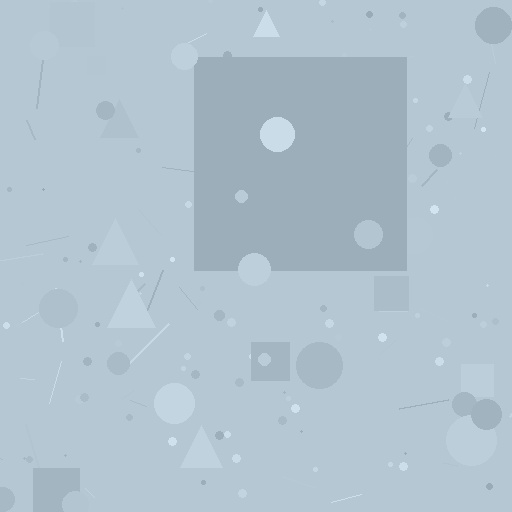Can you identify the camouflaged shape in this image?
The camouflaged shape is a square.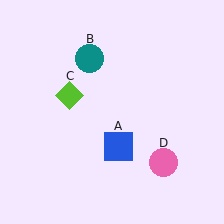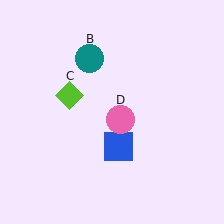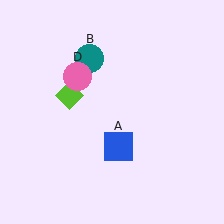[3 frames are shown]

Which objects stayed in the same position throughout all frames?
Blue square (object A) and teal circle (object B) and lime diamond (object C) remained stationary.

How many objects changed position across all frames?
1 object changed position: pink circle (object D).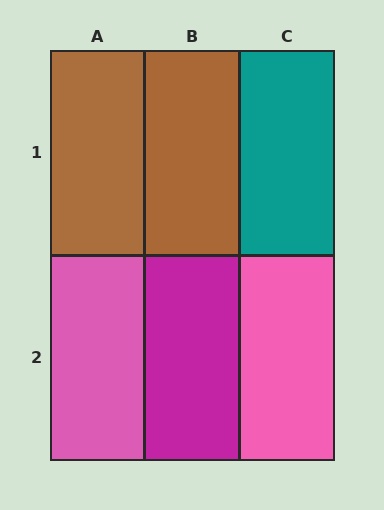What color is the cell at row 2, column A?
Pink.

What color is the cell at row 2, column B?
Magenta.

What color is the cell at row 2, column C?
Pink.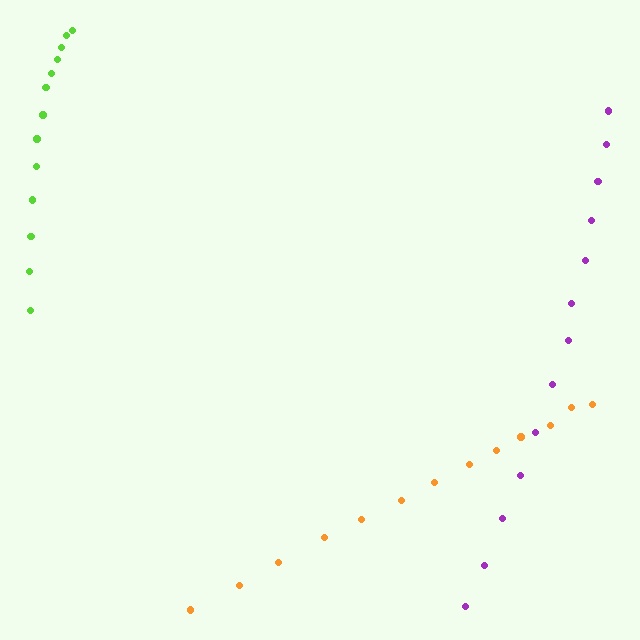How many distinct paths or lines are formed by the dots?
There are 3 distinct paths.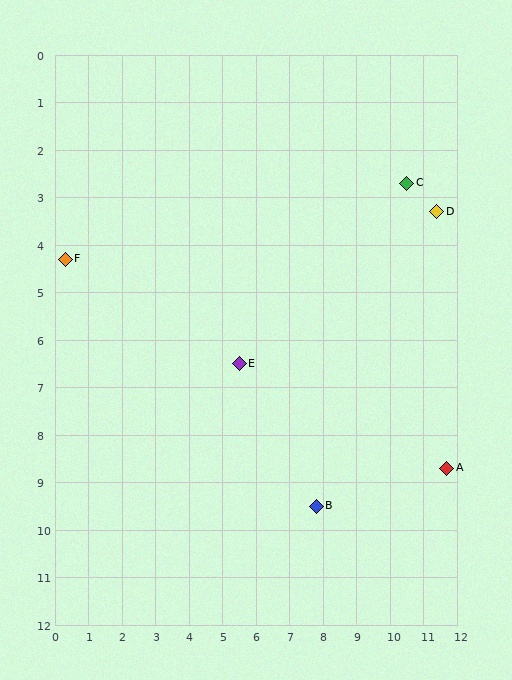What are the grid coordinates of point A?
Point A is at approximately (11.7, 8.7).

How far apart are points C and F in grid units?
Points C and F are about 10.3 grid units apart.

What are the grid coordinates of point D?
Point D is at approximately (11.4, 3.3).